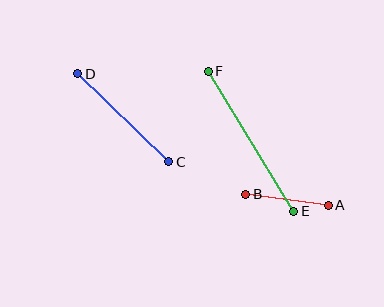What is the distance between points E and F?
The distance is approximately 164 pixels.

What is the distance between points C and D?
The distance is approximately 127 pixels.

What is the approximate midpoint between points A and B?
The midpoint is at approximately (287, 200) pixels.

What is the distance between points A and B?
The distance is approximately 83 pixels.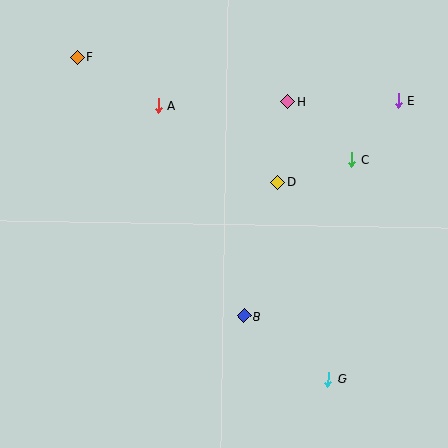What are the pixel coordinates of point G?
Point G is at (328, 379).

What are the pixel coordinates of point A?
Point A is at (158, 106).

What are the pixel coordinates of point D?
Point D is at (278, 182).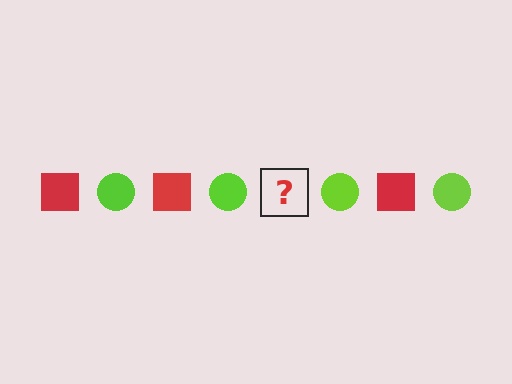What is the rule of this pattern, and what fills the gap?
The rule is that the pattern alternates between red square and lime circle. The gap should be filled with a red square.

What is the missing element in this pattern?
The missing element is a red square.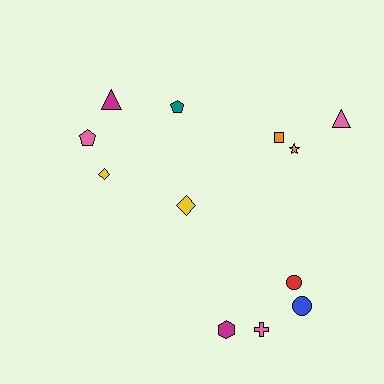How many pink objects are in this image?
There are 3 pink objects.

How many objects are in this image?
There are 12 objects.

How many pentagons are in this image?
There are 2 pentagons.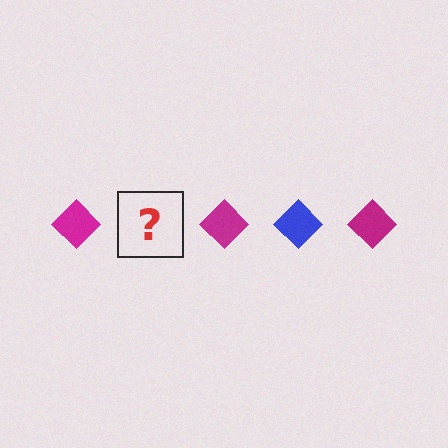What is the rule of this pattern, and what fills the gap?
The rule is that the pattern cycles through magenta, blue diamonds. The gap should be filled with a blue diamond.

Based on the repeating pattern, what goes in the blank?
The blank should be a blue diamond.